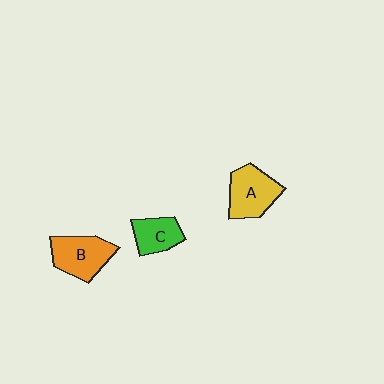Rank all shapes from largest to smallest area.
From largest to smallest: B (orange), A (yellow), C (green).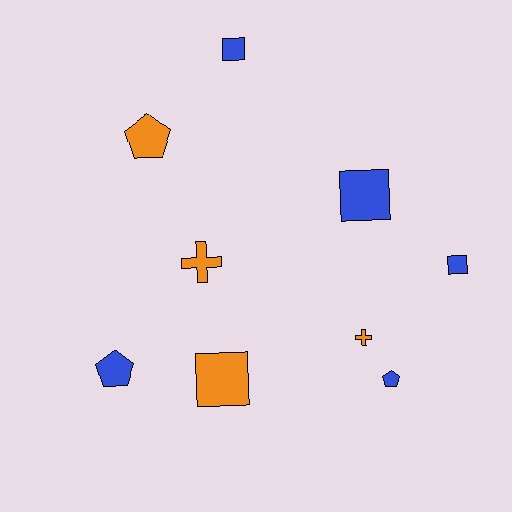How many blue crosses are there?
There are no blue crosses.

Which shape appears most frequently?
Square, with 4 objects.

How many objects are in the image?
There are 9 objects.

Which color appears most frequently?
Blue, with 5 objects.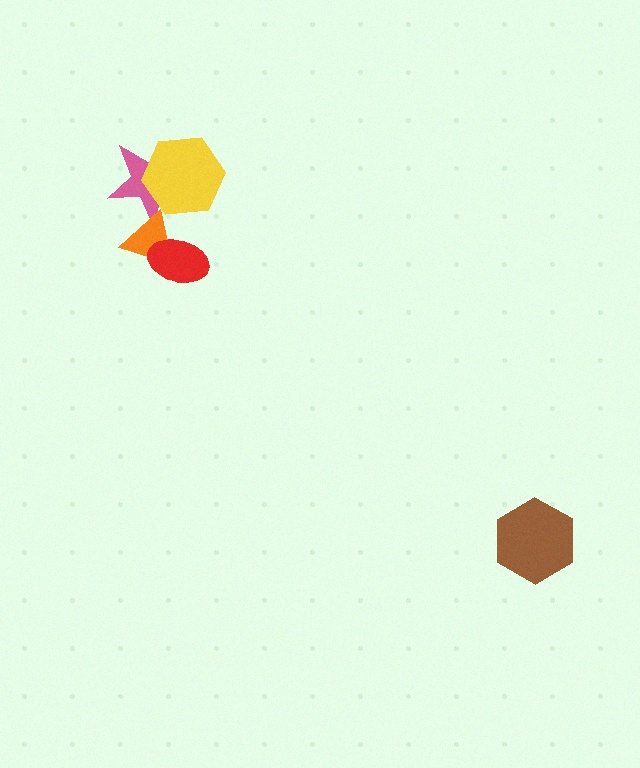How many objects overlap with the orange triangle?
2 objects overlap with the orange triangle.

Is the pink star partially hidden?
Yes, it is partially covered by another shape.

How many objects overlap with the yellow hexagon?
1 object overlaps with the yellow hexagon.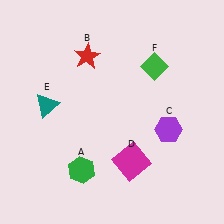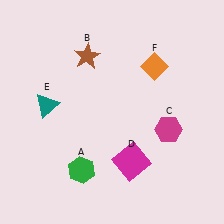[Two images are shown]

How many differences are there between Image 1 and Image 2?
There are 3 differences between the two images.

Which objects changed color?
B changed from red to brown. C changed from purple to magenta. F changed from green to orange.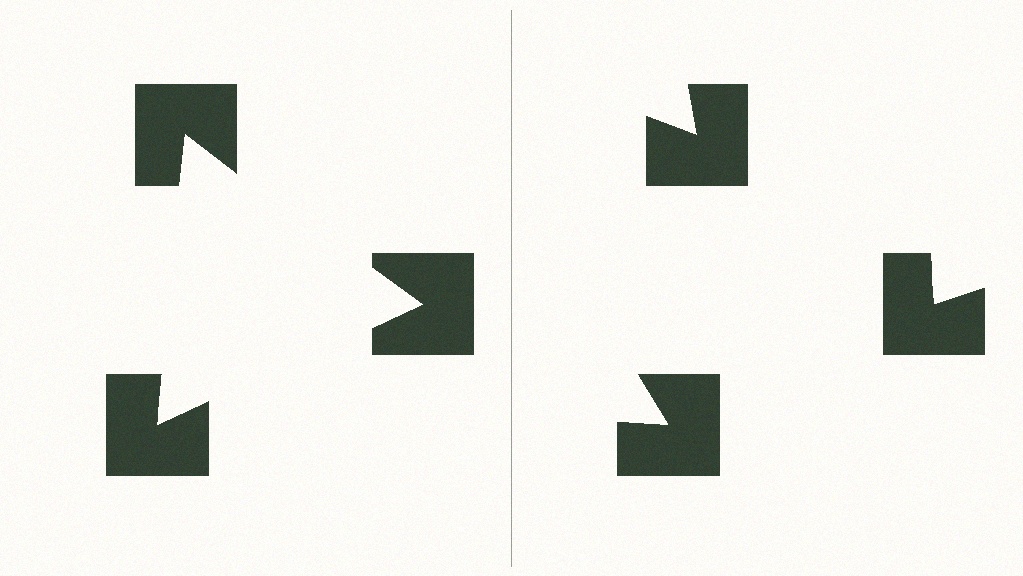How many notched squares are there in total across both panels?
6 — 3 on each side.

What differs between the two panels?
The notched squares are positioned identically on both sides; only the wedge orientations differ. On the left they align to a triangle; on the right they are misaligned.